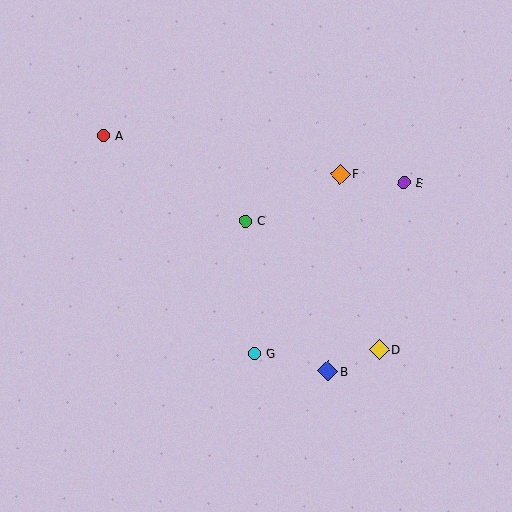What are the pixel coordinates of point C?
Point C is at (245, 221).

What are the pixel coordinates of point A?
Point A is at (103, 136).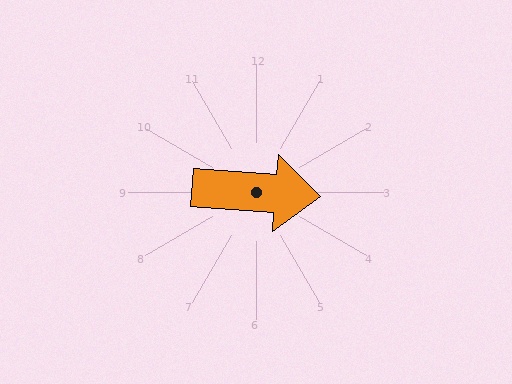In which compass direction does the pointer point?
East.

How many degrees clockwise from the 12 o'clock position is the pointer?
Approximately 94 degrees.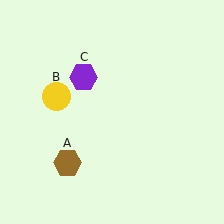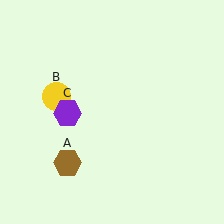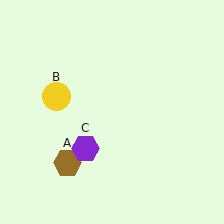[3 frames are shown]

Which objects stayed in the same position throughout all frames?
Brown hexagon (object A) and yellow circle (object B) remained stationary.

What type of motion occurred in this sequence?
The purple hexagon (object C) rotated counterclockwise around the center of the scene.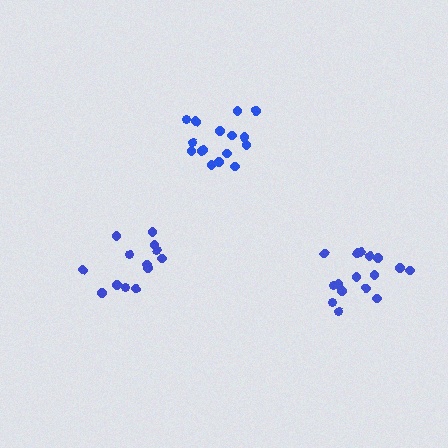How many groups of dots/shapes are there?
There are 3 groups.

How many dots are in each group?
Group 1: 16 dots, Group 2: 13 dots, Group 3: 16 dots (45 total).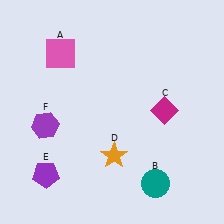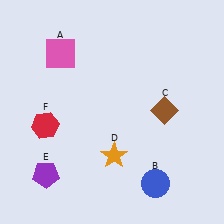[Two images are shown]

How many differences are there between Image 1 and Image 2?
There are 3 differences between the two images.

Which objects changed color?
B changed from teal to blue. C changed from magenta to brown. F changed from purple to red.